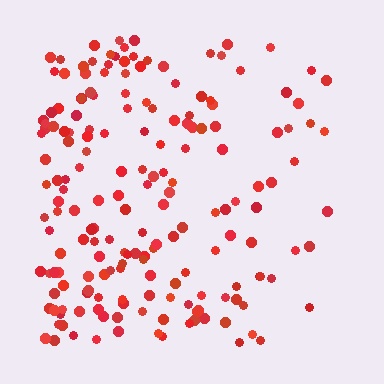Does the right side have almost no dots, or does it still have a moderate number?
Still a moderate number, just noticeably fewer than the left.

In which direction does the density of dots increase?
From right to left, with the left side densest.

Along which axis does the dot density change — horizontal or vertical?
Horizontal.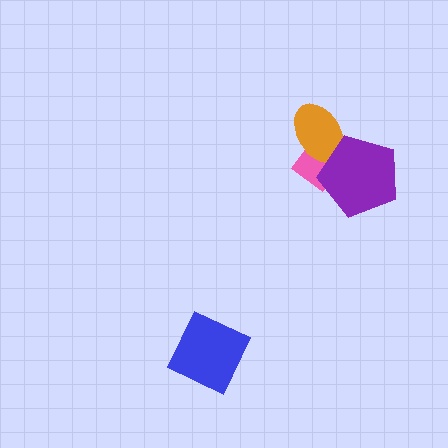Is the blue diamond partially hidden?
No, no other shape covers it.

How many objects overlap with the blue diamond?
0 objects overlap with the blue diamond.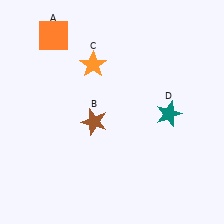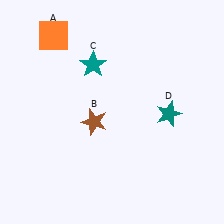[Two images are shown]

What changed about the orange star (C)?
In Image 1, C is orange. In Image 2, it changed to teal.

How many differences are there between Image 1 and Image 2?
There is 1 difference between the two images.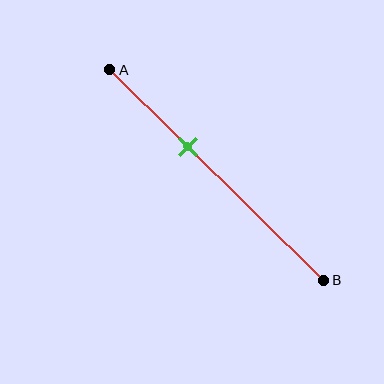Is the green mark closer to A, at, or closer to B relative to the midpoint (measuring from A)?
The green mark is closer to point A than the midpoint of segment AB.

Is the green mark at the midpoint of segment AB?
No, the mark is at about 35% from A, not at the 50% midpoint.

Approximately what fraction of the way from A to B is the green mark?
The green mark is approximately 35% of the way from A to B.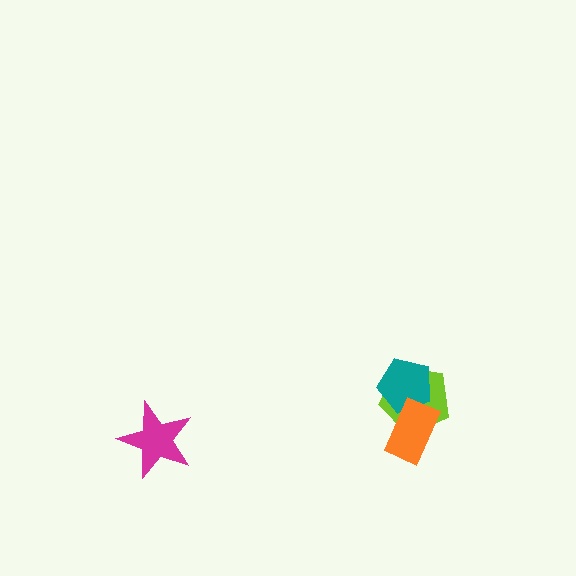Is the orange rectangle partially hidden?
No, no other shape covers it.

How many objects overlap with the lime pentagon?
2 objects overlap with the lime pentagon.